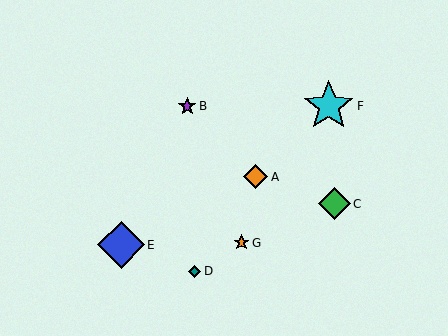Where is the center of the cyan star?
The center of the cyan star is at (329, 106).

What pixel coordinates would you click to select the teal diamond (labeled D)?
Click at (195, 271) to select the teal diamond D.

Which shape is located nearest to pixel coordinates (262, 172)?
The orange diamond (labeled A) at (256, 177) is nearest to that location.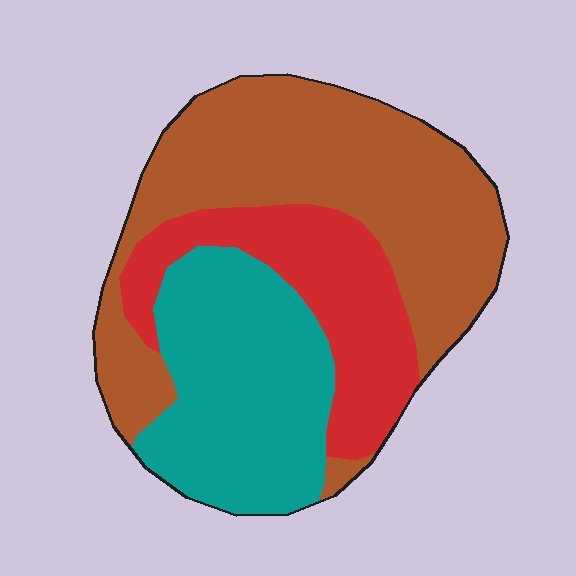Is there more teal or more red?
Teal.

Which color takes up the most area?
Brown, at roughly 45%.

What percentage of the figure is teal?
Teal covers 31% of the figure.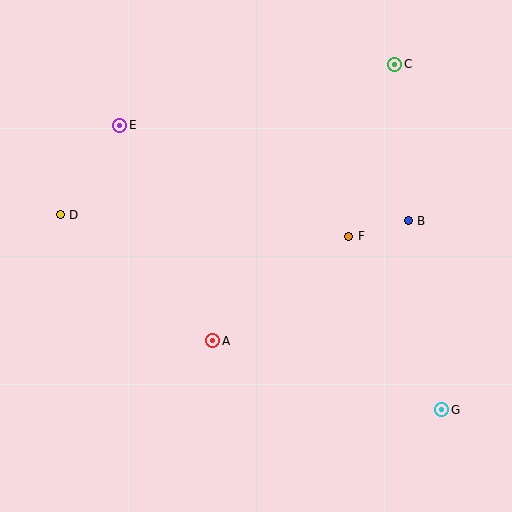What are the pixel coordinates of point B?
Point B is at (408, 221).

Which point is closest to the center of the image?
Point F at (349, 236) is closest to the center.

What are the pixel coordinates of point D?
Point D is at (60, 215).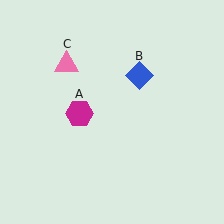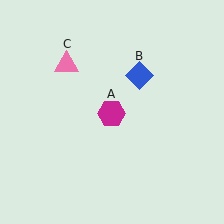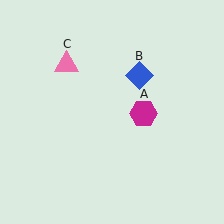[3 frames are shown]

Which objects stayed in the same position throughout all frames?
Blue diamond (object B) and pink triangle (object C) remained stationary.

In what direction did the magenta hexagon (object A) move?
The magenta hexagon (object A) moved right.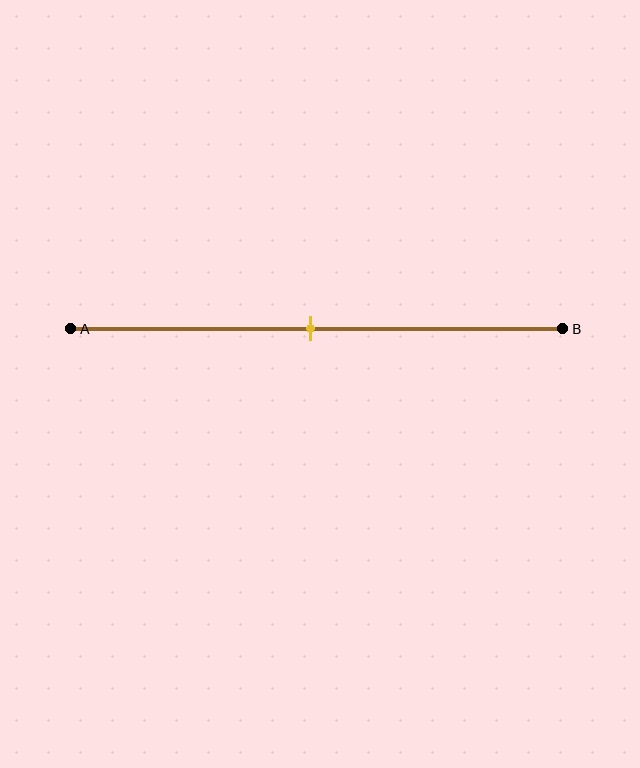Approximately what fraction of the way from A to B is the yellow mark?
The yellow mark is approximately 50% of the way from A to B.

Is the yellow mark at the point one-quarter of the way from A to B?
No, the mark is at about 50% from A, not at the 25% one-quarter point.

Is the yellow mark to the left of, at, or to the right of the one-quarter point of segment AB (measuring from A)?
The yellow mark is to the right of the one-quarter point of segment AB.